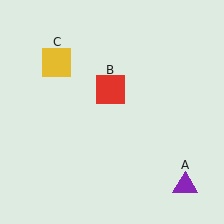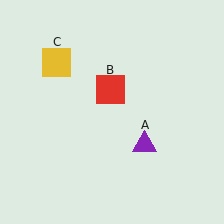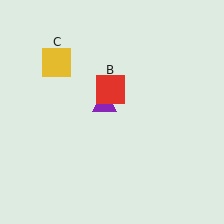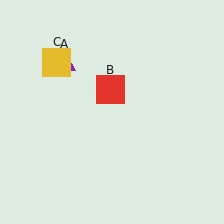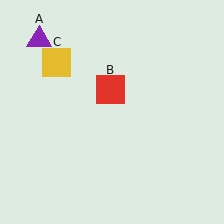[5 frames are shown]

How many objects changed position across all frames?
1 object changed position: purple triangle (object A).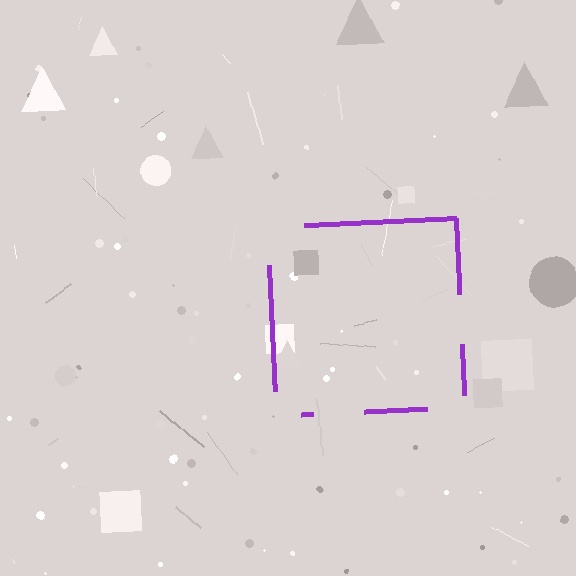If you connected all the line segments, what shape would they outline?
They would outline a square.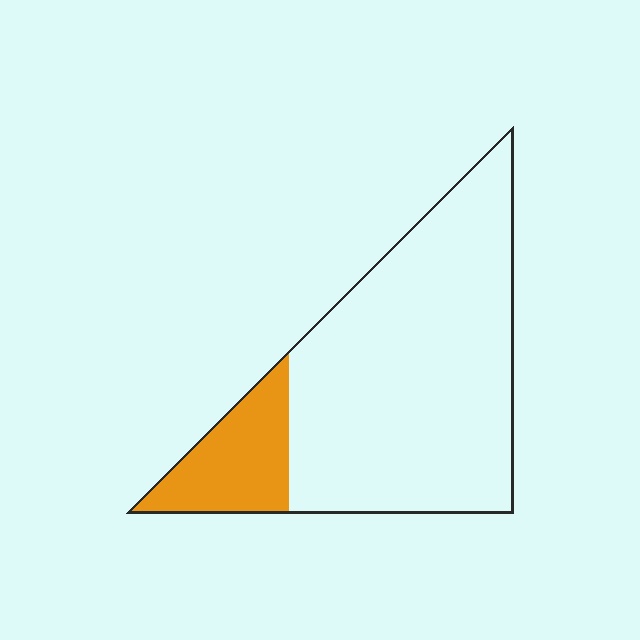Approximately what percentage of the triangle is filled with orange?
Approximately 20%.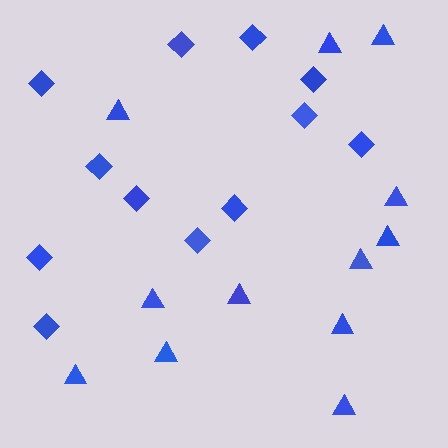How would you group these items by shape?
There are 2 groups: one group of triangles (12) and one group of diamonds (12).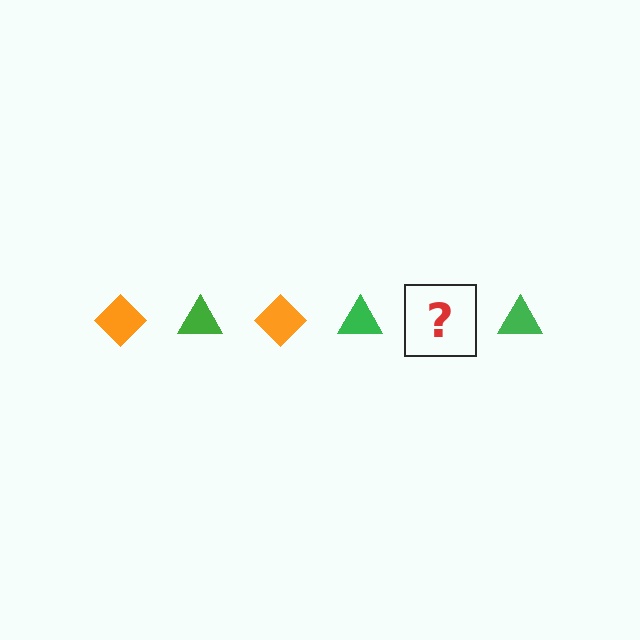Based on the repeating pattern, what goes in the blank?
The blank should be an orange diamond.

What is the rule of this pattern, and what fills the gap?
The rule is that the pattern alternates between orange diamond and green triangle. The gap should be filled with an orange diamond.